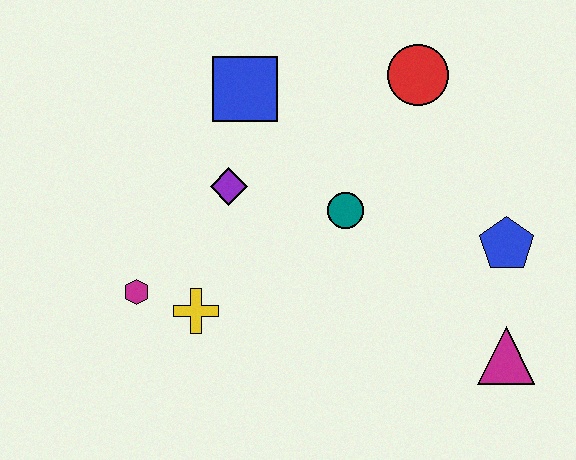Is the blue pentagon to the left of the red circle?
No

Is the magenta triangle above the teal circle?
No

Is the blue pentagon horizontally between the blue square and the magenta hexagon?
No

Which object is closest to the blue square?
The purple diamond is closest to the blue square.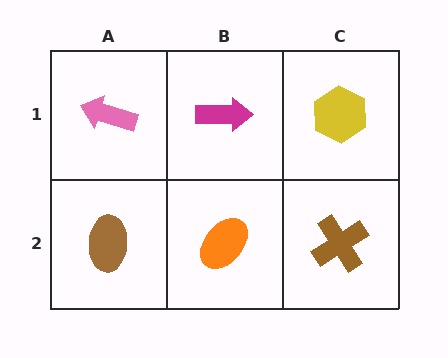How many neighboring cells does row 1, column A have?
2.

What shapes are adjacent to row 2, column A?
A pink arrow (row 1, column A), an orange ellipse (row 2, column B).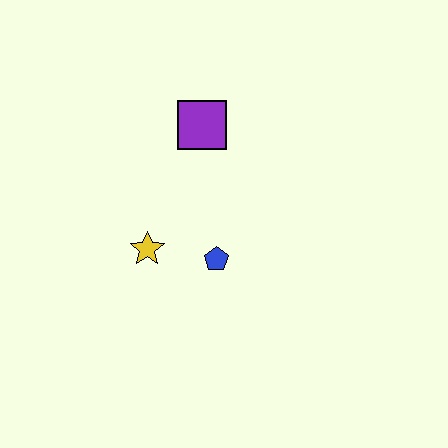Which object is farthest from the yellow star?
The purple square is farthest from the yellow star.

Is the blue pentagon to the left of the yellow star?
No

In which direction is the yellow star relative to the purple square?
The yellow star is below the purple square.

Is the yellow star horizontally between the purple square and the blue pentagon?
No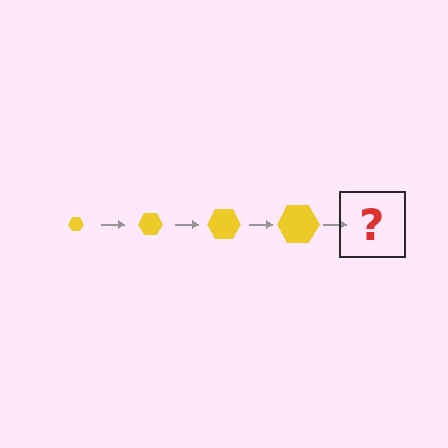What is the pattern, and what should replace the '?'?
The pattern is that the hexagon gets progressively larger each step. The '?' should be a yellow hexagon, larger than the previous one.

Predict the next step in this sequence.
The next step is a yellow hexagon, larger than the previous one.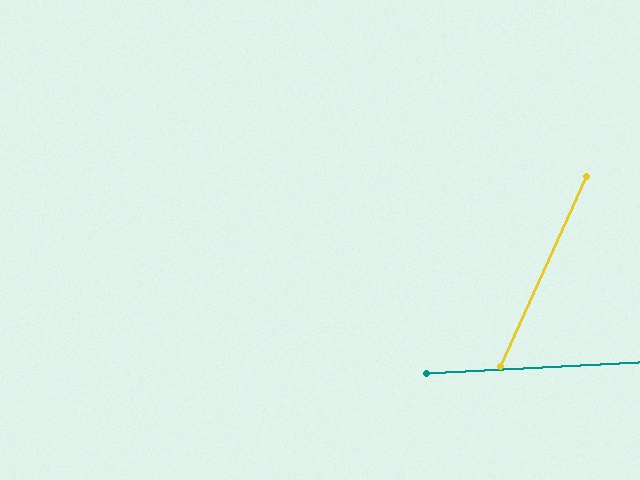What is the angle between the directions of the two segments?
Approximately 63 degrees.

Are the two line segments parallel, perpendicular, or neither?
Neither parallel nor perpendicular — they differ by about 63°.